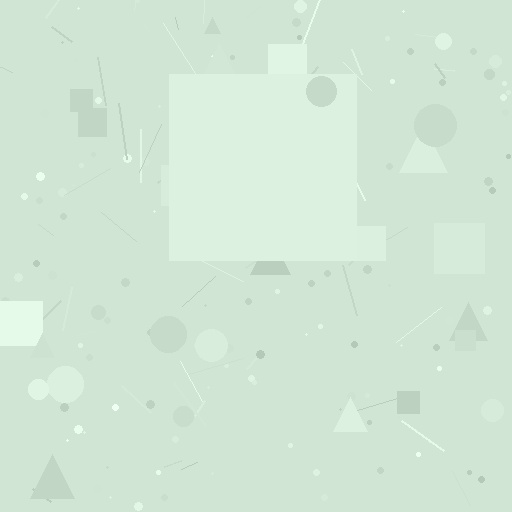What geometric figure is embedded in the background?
A square is embedded in the background.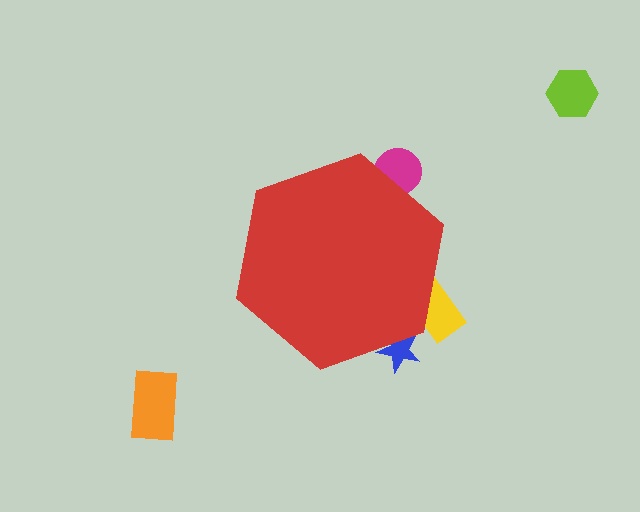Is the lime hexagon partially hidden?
No, the lime hexagon is fully visible.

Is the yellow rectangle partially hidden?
Yes, the yellow rectangle is partially hidden behind the red hexagon.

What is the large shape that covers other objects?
A red hexagon.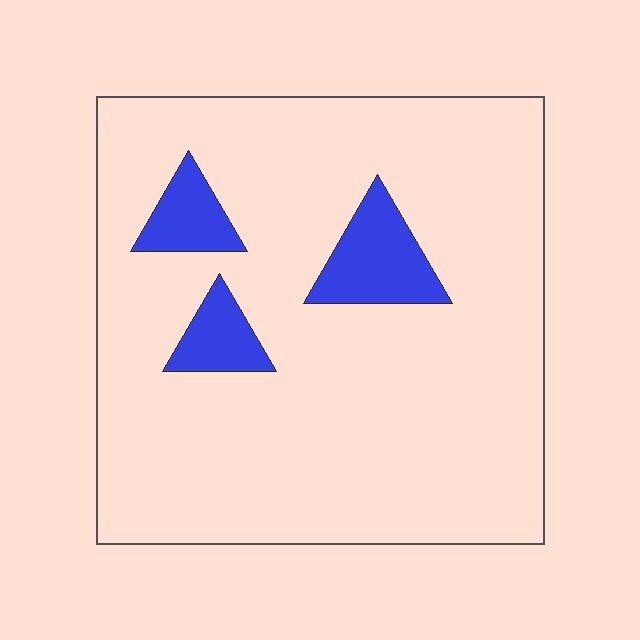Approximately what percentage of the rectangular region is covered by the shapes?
Approximately 10%.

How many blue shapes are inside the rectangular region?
3.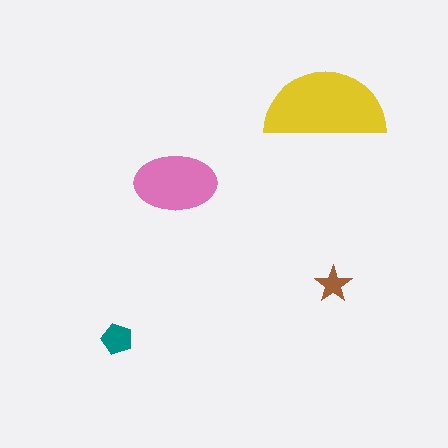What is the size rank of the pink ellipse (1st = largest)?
2nd.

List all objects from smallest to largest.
The brown star, the teal pentagon, the pink ellipse, the yellow semicircle.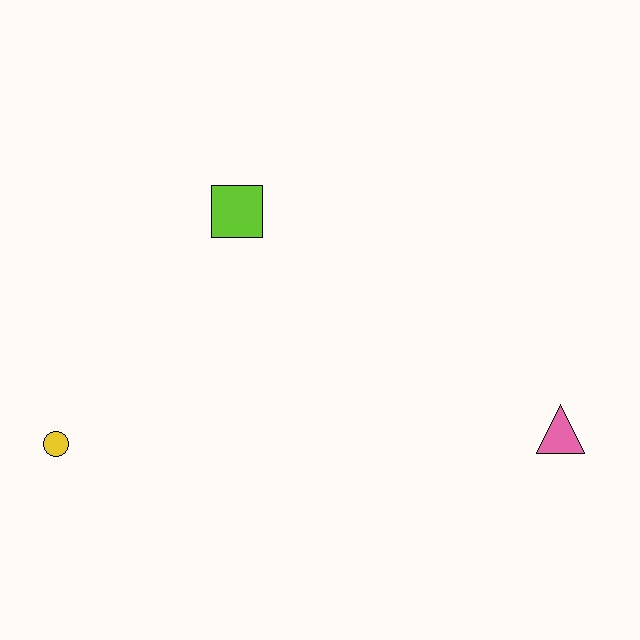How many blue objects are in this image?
There are no blue objects.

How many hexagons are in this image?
There are no hexagons.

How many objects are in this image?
There are 3 objects.